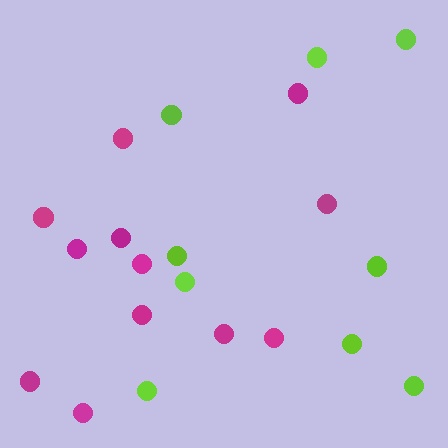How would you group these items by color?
There are 2 groups: one group of magenta circles (12) and one group of lime circles (9).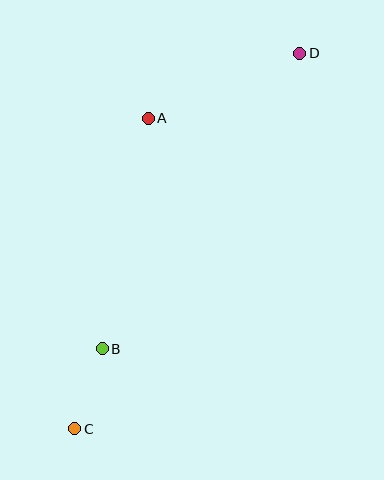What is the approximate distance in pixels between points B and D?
The distance between B and D is approximately 355 pixels.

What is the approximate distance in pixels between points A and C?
The distance between A and C is approximately 319 pixels.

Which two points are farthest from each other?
Points C and D are farthest from each other.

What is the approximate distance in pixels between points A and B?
The distance between A and B is approximately 235 pixels.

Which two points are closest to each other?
Points B and C are closest to each other.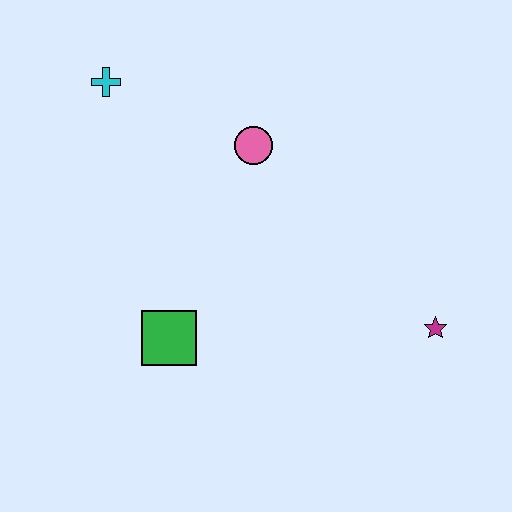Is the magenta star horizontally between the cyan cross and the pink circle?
No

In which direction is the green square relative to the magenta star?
The green square is to the left of the magenta star.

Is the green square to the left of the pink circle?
Yes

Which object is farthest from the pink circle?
The magenta star is farthest from the pink circle.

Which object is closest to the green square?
The pink circle is closest to the green square.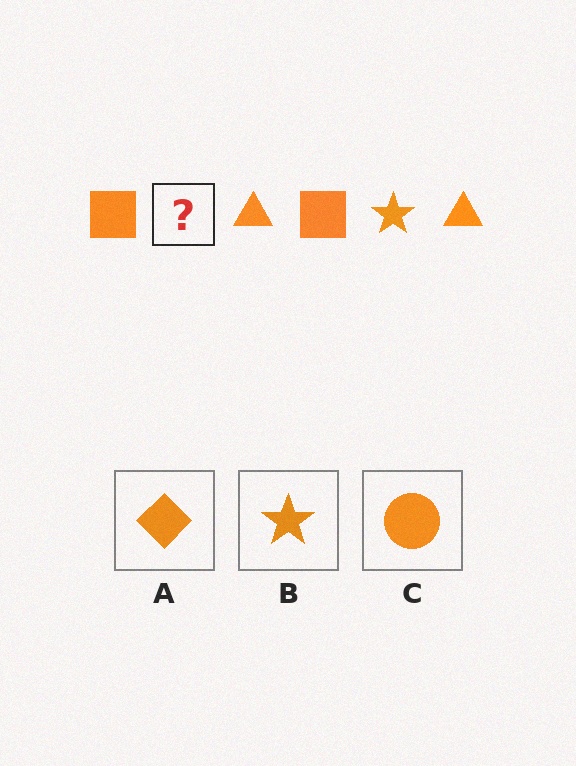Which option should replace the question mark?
Option B.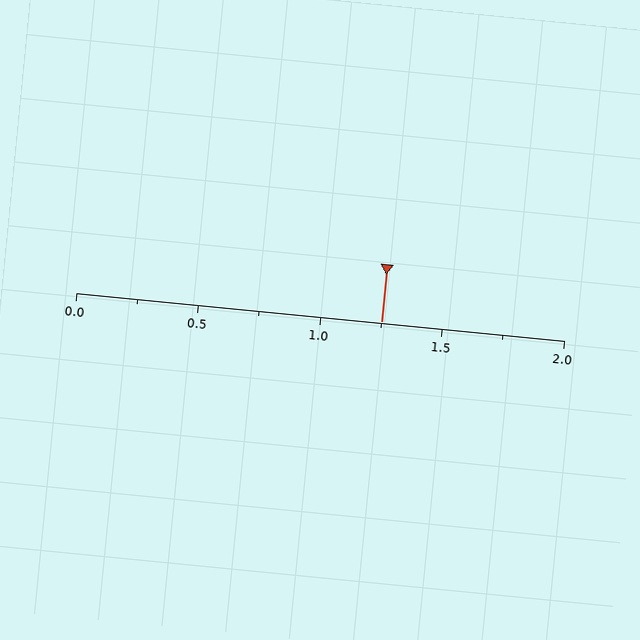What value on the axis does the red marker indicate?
The marker indicates approximately 1.25.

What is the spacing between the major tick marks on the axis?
The major ticks are spaced 0.5 apart.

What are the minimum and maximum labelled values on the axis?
The axis runs from 0.0 to 2.0.